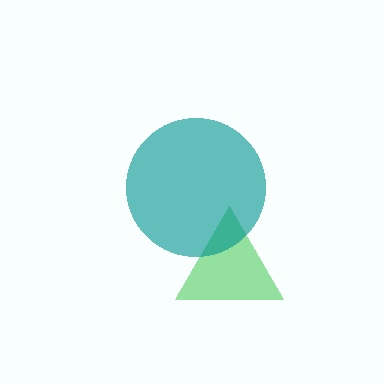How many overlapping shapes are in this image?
There are 2 overlapping shapes in the image.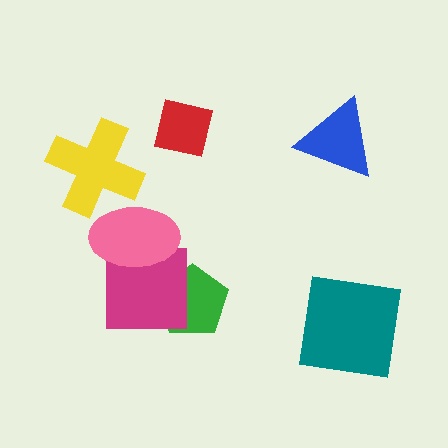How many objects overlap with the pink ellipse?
2 objects overlap with the pink ellipse.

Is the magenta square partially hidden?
Yes, it is partially covered by another shape.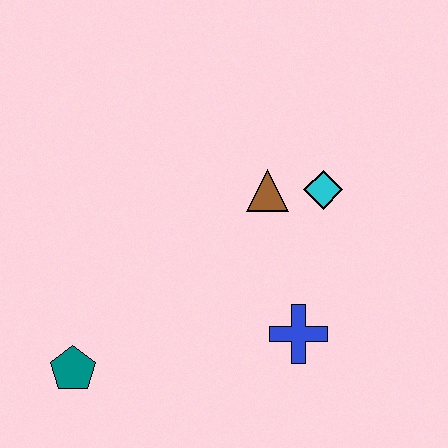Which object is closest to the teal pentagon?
The blue cross is closest to the teal pentagon.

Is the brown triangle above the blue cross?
Yes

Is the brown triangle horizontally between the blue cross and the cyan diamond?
No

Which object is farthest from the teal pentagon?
The cyan diamond is farthest from the teal pentagon.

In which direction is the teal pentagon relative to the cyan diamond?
The teal pentagon is to the left of the cyan diamond.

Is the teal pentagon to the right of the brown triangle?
No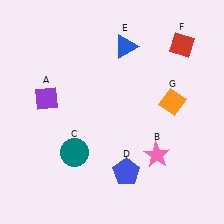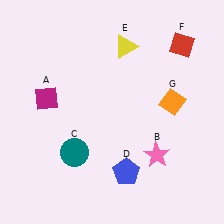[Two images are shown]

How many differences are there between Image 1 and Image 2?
There are 2 differences between the two images.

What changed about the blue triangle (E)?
In Image 1, E is blue. In Image 2, it changed to yellow.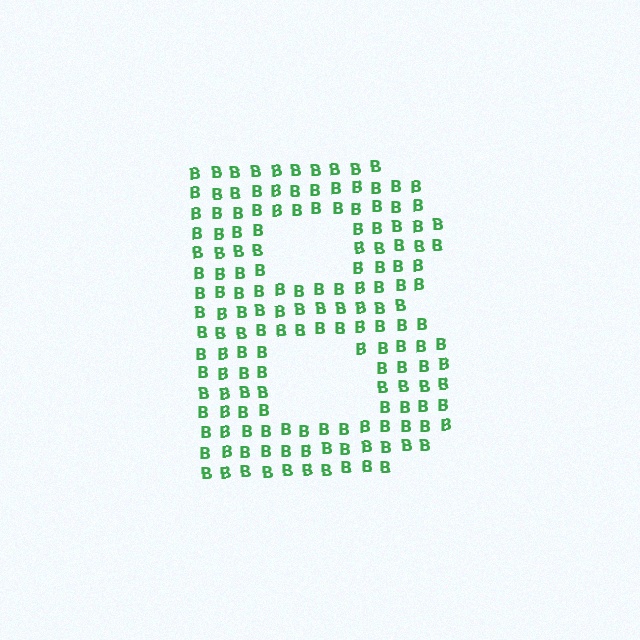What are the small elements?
The small elements are letter B's.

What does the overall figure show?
The overall figure shows the letter B.